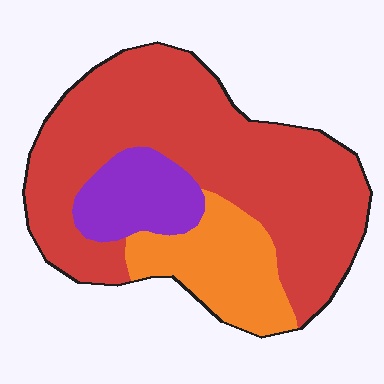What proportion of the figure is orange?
Orange covers roughly 20% of the figure.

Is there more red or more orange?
Red.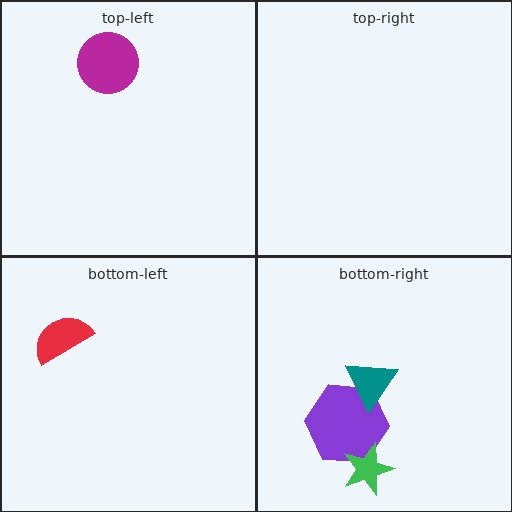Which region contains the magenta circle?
The top-left region.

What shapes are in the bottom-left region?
The red semicircle.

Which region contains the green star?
The bottom-right region.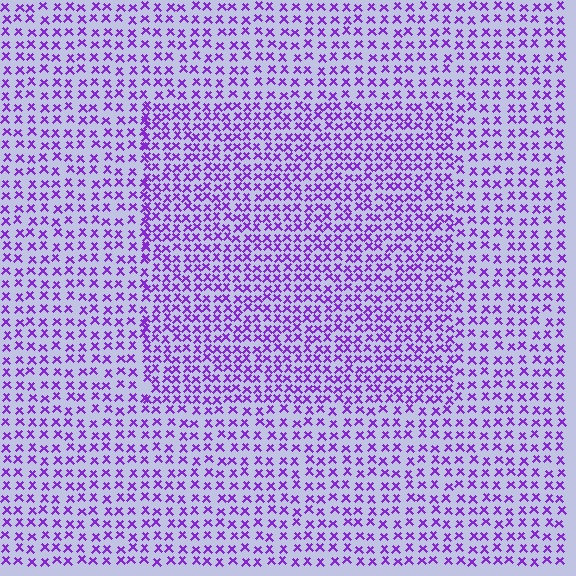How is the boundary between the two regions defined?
The boundary is defined by a change in element density (approximately 1.6x ratio). All elements are the same color, size, and shape.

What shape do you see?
I see a rectangle.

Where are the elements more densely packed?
The elements are more densely packed inside the rectangle boundary.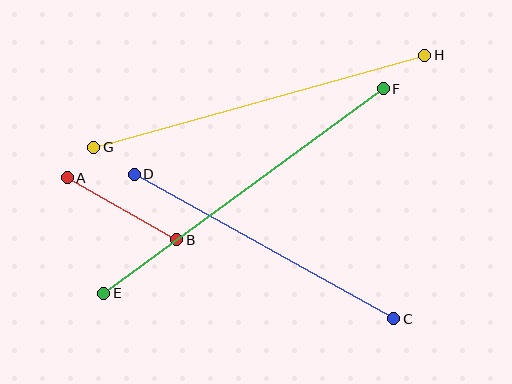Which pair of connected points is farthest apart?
Points E and F are farthest apart.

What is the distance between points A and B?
The distance is approximately 126 pixels.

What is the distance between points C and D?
The distance is approximately 297 pixels.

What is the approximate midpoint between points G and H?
The midpoint is at approximately (259, 101) pixels.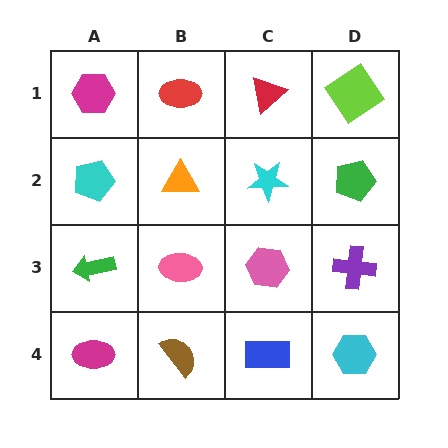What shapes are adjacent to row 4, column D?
A purple cross (row 3, column D), a blue rectangle (row 4, column C).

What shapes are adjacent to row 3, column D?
A green pentagon (row 2, column D), a cyan hexagon (row 4, column D), a pink hexagon (row 3, column C).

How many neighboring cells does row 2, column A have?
3.